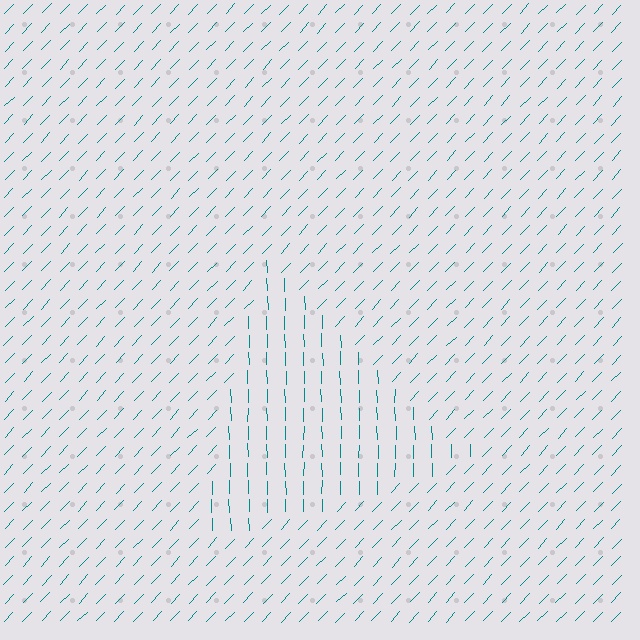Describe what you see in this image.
The image is filled with small teal line segments. A triangle region in the image has lines oriented differently from the surrounding lines, creating a visible texture boundary.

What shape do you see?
I see a triangle.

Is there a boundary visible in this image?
Yes, there is a texture boundary formed by a change in line orientation.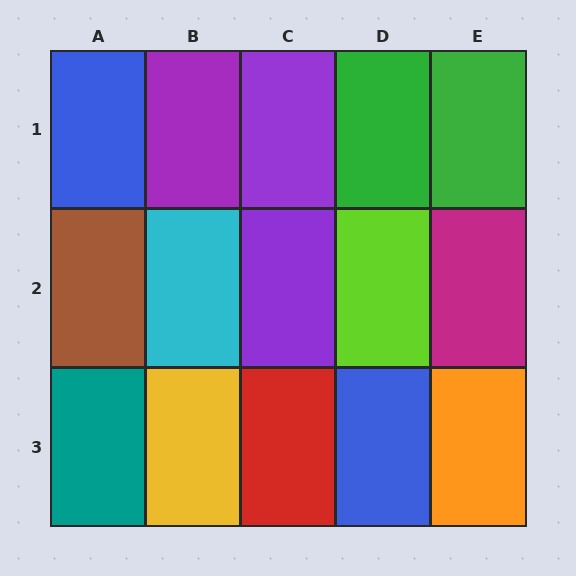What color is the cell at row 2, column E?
Magenta.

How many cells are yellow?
1 cell is yellow.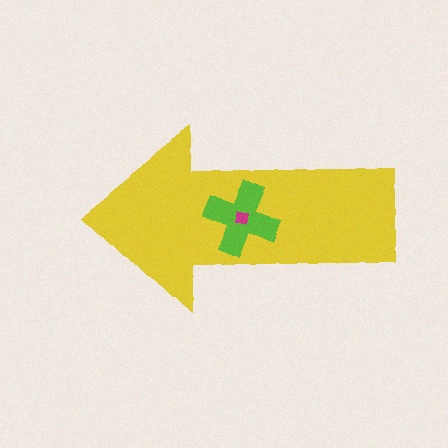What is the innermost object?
The magenta square.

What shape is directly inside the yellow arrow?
The lime cross.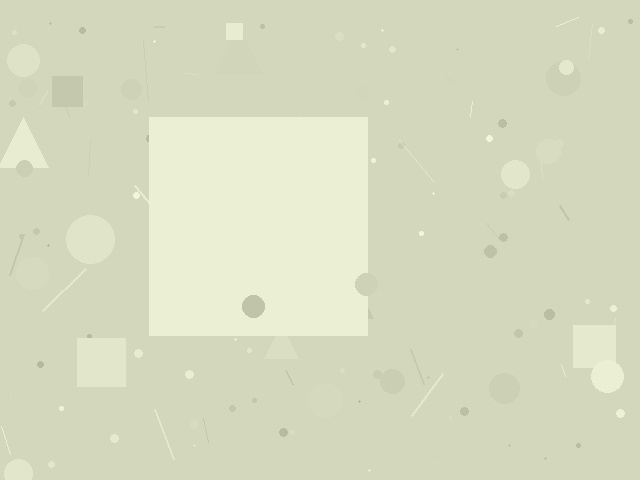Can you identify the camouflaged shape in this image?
The camouflaged shape is a square.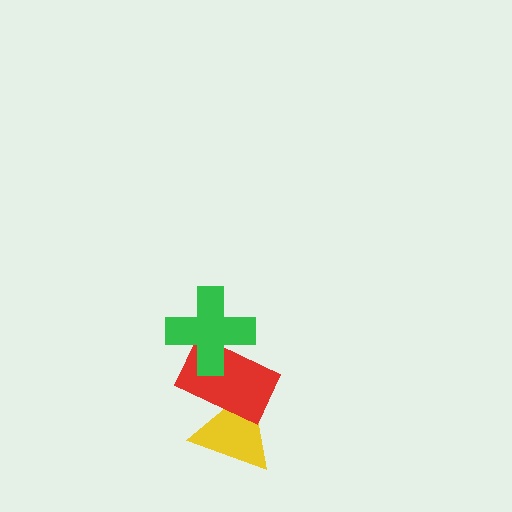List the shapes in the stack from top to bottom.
From top to bottom: the green cross, the red rectangle, the yellow triangle.